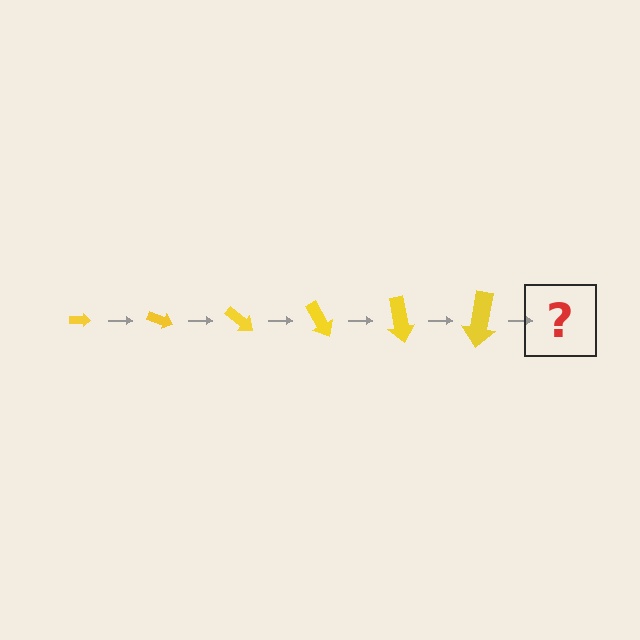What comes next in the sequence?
The next element should be an arrow, larger than the previous one and rotated 120 degrees from the start.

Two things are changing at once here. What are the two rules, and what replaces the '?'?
The two rules are that the arrow grows larger each step and it rotates 20 degrees each step. The '?' should be an arrow, larger than the previous one and rotated 120 degrees from the start.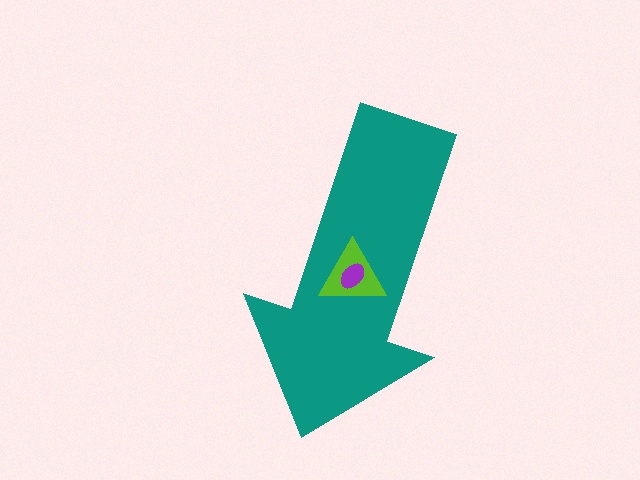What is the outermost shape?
The teal arrow.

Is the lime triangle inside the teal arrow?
Yes.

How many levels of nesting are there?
3.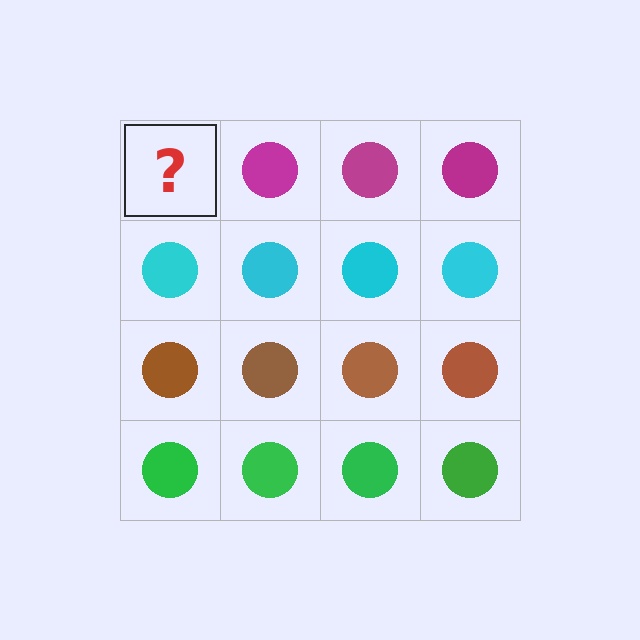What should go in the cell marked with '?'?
The missing cell should contain a magenta circle.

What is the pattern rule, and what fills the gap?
The rule is that each row has a consistent color. The gap should be filled with a magenta circle.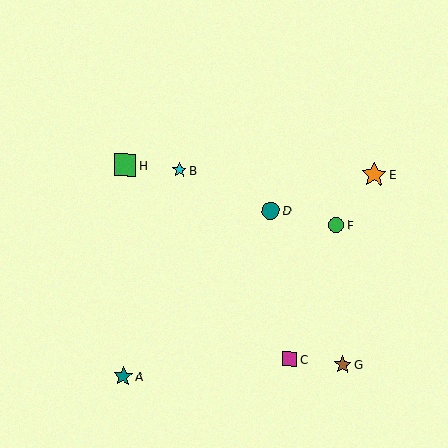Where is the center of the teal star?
The center of the teal star is at (123, 376).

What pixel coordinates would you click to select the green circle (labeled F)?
Click at (336, 225) to select the green circle F.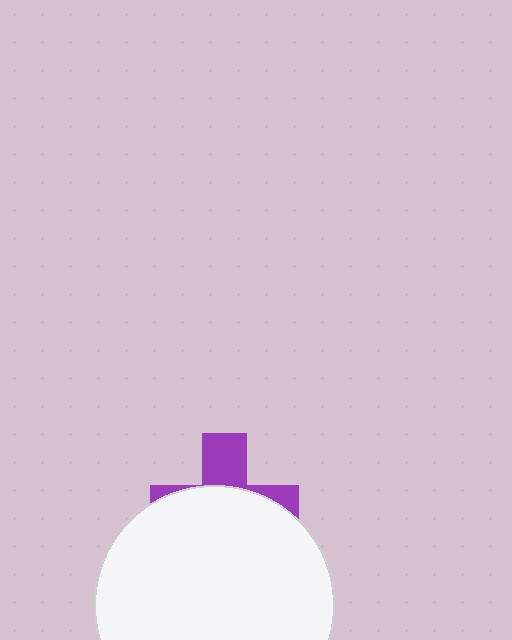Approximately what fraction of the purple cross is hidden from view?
Roughly 68% of the purple cross is hidden behind the white circle.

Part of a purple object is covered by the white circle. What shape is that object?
It is a cross.